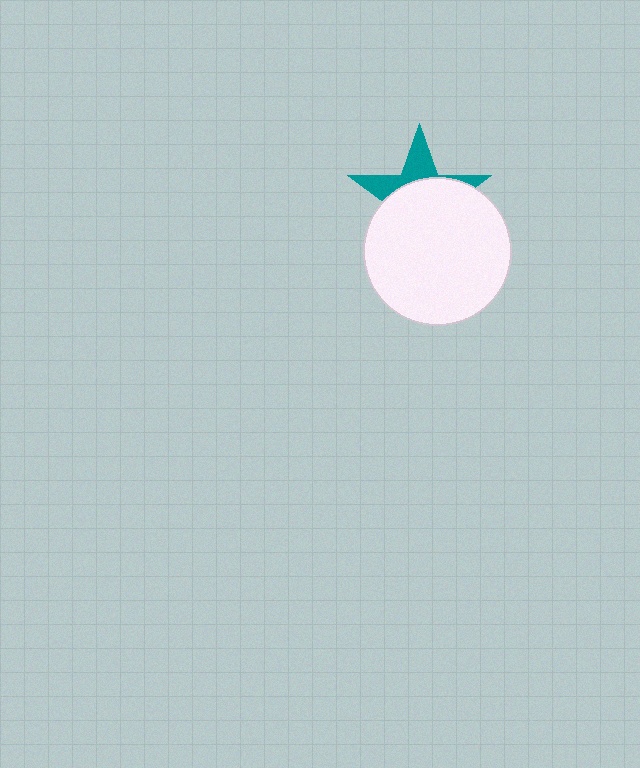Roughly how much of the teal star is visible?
A small part of it is visible (roughly 33%).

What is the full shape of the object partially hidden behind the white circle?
The partially hidden object is a teal star.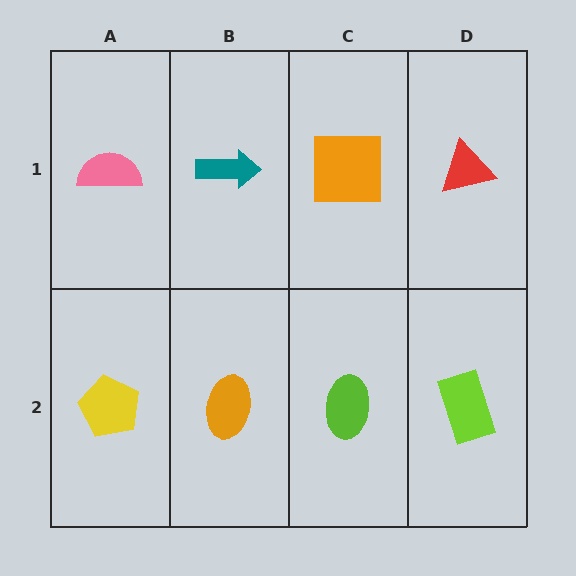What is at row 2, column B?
An orange ellipse.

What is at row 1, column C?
An orange square.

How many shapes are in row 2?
4 shapes.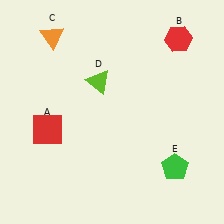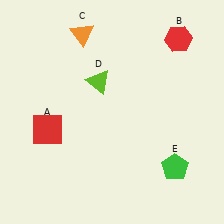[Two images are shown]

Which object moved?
The orange triangle (C) moved right.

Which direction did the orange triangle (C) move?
The orange triangle (C) moved right.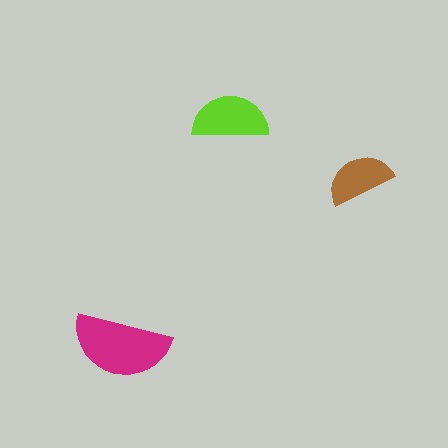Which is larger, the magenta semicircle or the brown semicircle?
The magenta one.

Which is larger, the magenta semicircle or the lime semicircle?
The magenta one.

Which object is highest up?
The lime semicircle is topmost.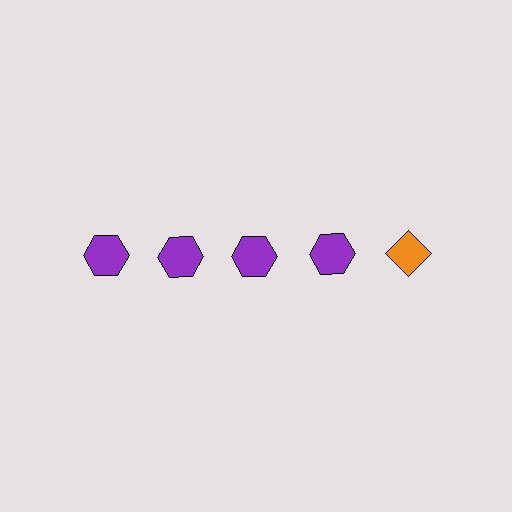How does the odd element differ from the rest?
It differs in both color (orange instead of purple) and shape (diamond instead of hexagon).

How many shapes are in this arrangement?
There are 5 shapes arranged in a grid pattern.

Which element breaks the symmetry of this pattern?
The orange diamond in the top row, rightmost column breaks the symmetry. All other shapes are purple hexagons.